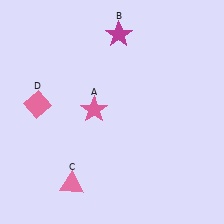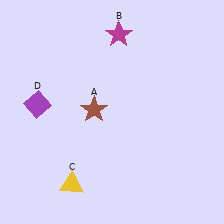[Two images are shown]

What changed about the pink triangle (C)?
In Image 1, C is pink. In Image 2, it changed to yellow.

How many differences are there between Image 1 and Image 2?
There are 3 differences between the two images.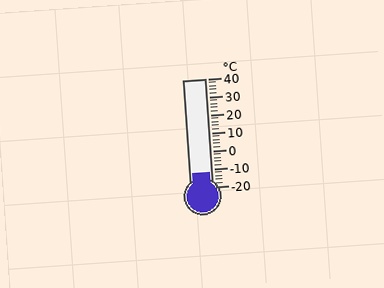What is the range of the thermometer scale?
The thermometer scale ranges from -20°C to 40°C.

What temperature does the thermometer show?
The thermometer shows approximately -12°C.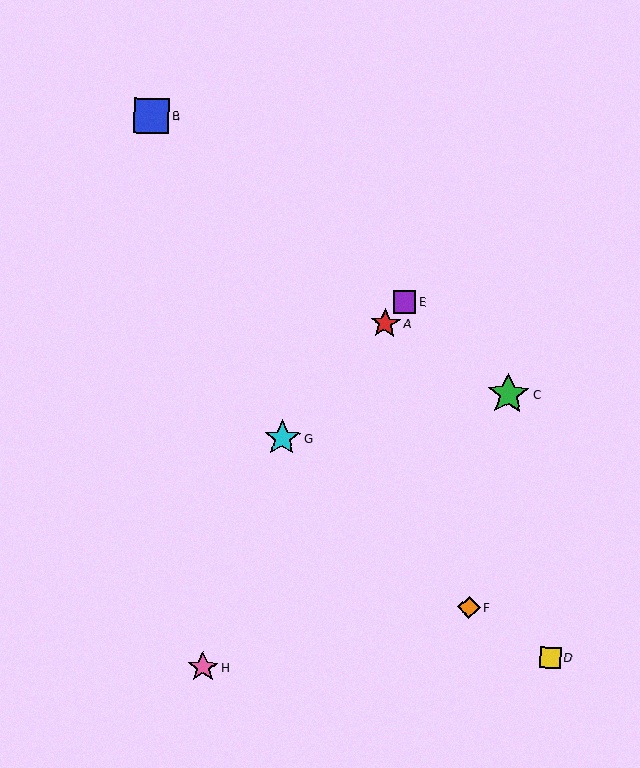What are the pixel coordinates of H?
Object H is at (203, 667).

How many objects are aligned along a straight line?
3 objects (A, E, G) are aligned along a straight line.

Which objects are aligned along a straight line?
Objects A, E, G are aligned along a straight line.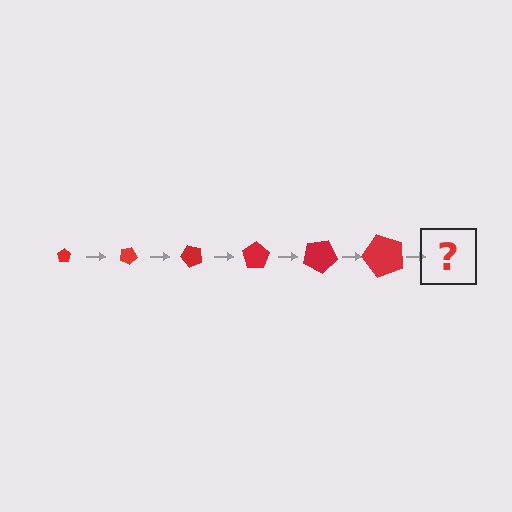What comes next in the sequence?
The next element should be a pentagon, larger than the previous one and rotated 150 degrees from the start.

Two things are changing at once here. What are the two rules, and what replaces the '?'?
The two rules are that the pentagon grows larger each step and it rotates 25 degrees each step. The '?' should be a pentagon, larger than the previous one and rotated 150 degrees from the start.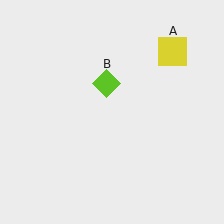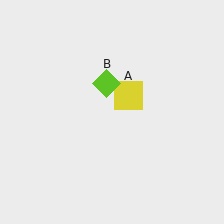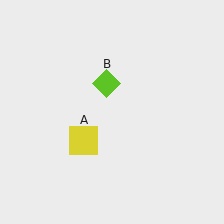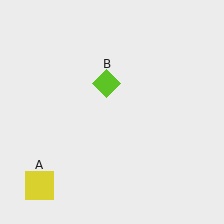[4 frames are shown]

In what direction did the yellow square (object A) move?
The yellow square (object A) moved down and to the left.